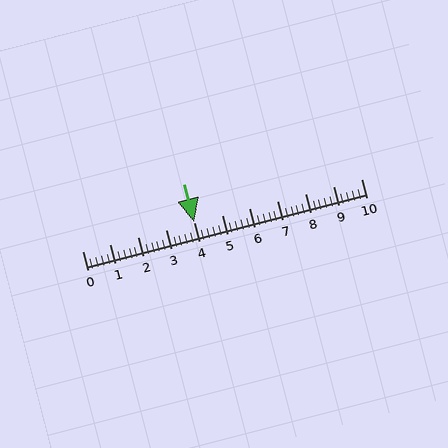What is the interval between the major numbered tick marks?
The major tick marks are spaced 1 units apart.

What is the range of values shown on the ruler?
The ruler shows values from 0 to 10.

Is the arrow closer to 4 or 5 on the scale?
The arrow is closer to 4.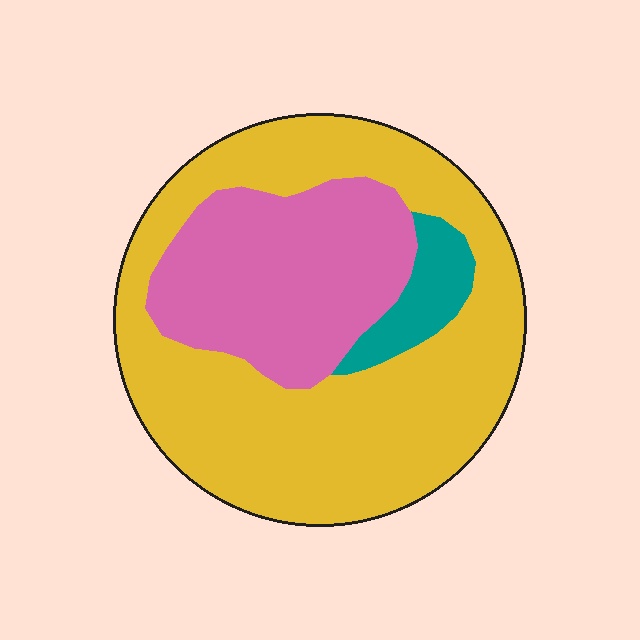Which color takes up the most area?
Yellow, at roughly 65%.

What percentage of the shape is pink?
Pink covers roughly 30% of the shape.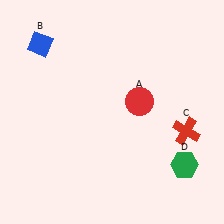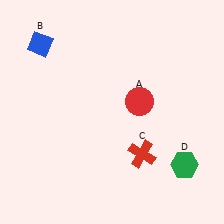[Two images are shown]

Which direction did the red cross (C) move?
The red cross (C) moved left.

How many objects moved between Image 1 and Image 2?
1 object moved between the two images.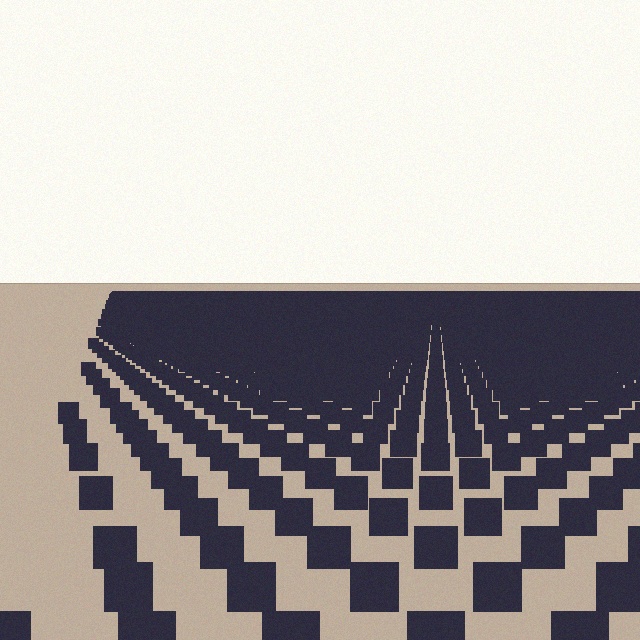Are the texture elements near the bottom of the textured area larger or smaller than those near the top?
Larger. Near the bottom, elements are closer to the viewer and appear at a bigger on-screen size.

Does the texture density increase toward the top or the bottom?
Density increases toward the top.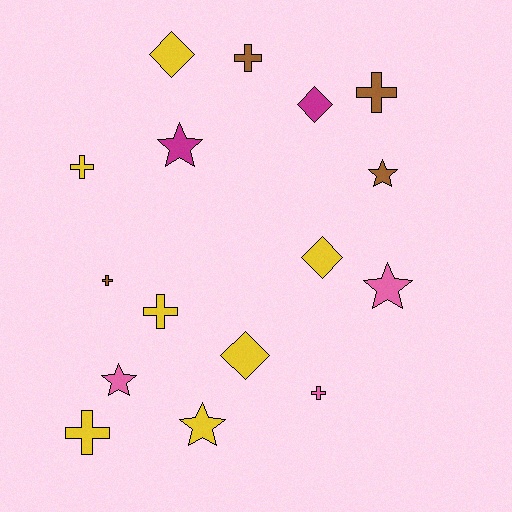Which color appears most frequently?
Yellow, with 7 objects.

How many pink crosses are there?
There is 1 pink cross.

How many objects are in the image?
There are 16 objects.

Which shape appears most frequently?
Cross, with 7 objects.